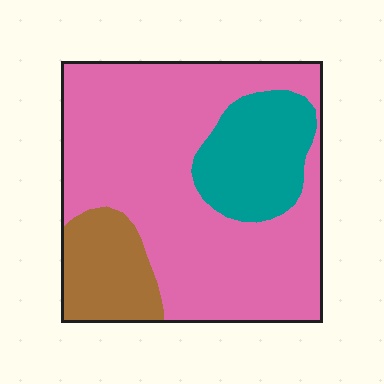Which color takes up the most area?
Pink, at roughly 70%.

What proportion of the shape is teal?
Teal covers about 20% of the shape.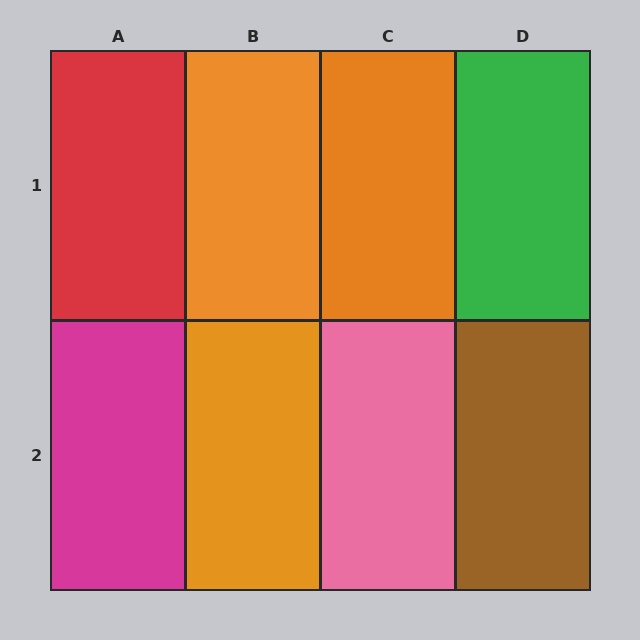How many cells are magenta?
1 cell is magenta.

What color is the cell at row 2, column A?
Magenta.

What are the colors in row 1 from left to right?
Red, orange, orange, green.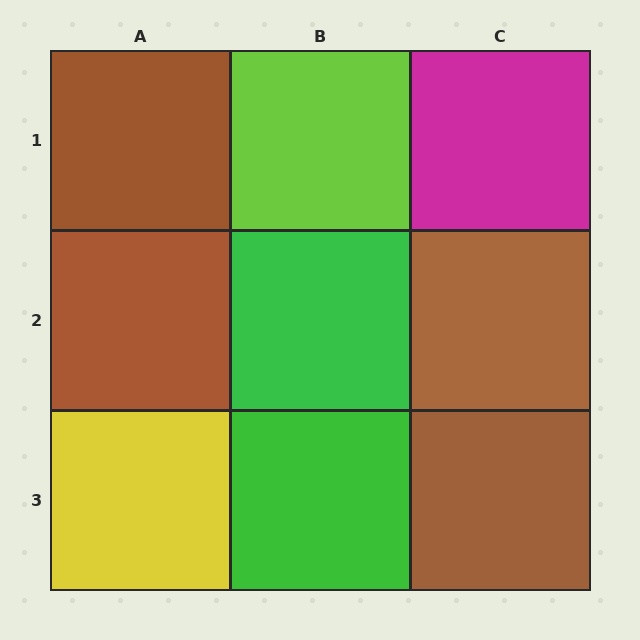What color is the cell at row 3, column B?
Green.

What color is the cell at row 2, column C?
Brown.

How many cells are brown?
4 cells are brown.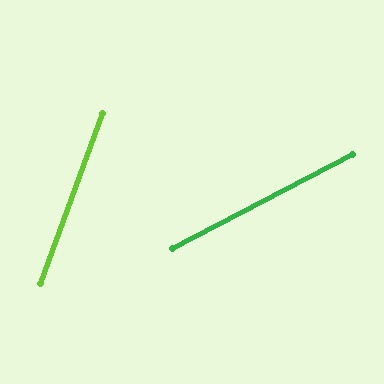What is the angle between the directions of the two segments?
Approximately 42 degrees.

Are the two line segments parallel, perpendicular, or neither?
Neither parallel nor perpendicular — they differ by about 42°.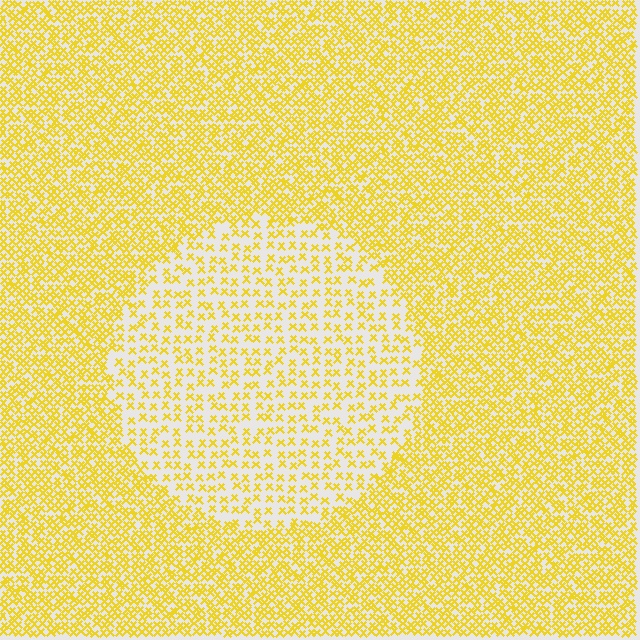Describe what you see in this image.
The image contains small yellow elements arranged at two different densities. A circle-shaped region is visible where the elements are less densely packed than the surrounding area.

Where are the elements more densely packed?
The elements are more densely packed outside the circle boundary.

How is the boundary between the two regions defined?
The boundary is defined by a change in element density (approximately 2.2x ratio). All elements are the same color, size, and shape.